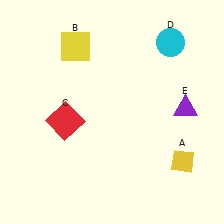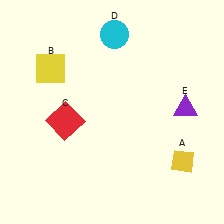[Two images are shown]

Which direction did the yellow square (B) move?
The yellow square (B) moved left.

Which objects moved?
The objects that moved are: the yellow square (B), the cyan circle (D).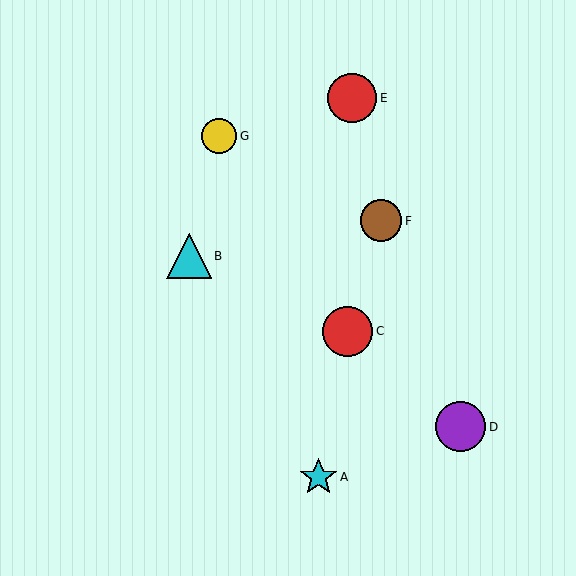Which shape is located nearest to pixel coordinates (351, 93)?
The red circle (labeled E) at (352, 98) is nearest to that location.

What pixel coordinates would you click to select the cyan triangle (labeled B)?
Click at (189, 256) to select the cyan triangle B.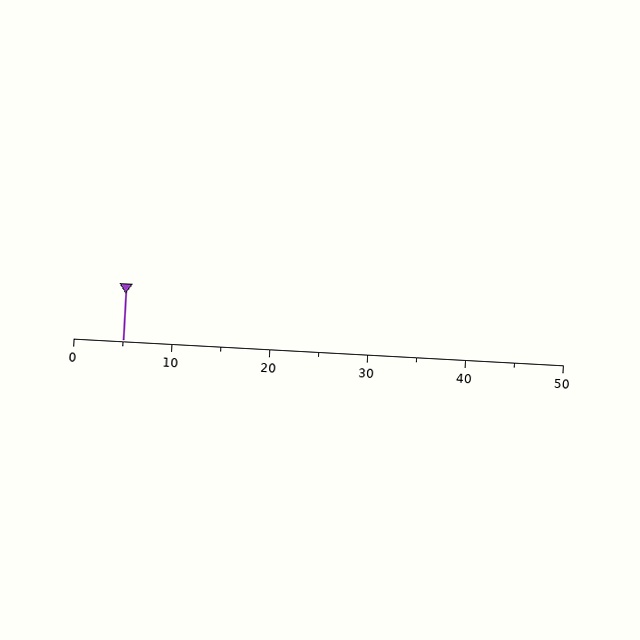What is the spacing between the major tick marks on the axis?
The major ticks are spaced 10 apart.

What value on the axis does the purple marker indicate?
The marker indicates approximately 5.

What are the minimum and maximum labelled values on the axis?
The axis runs from 0 to 50.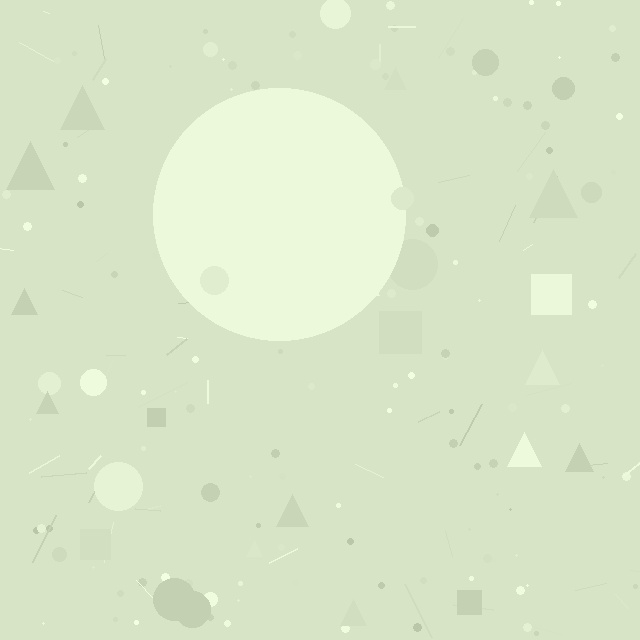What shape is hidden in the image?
A circle is hidden in the image.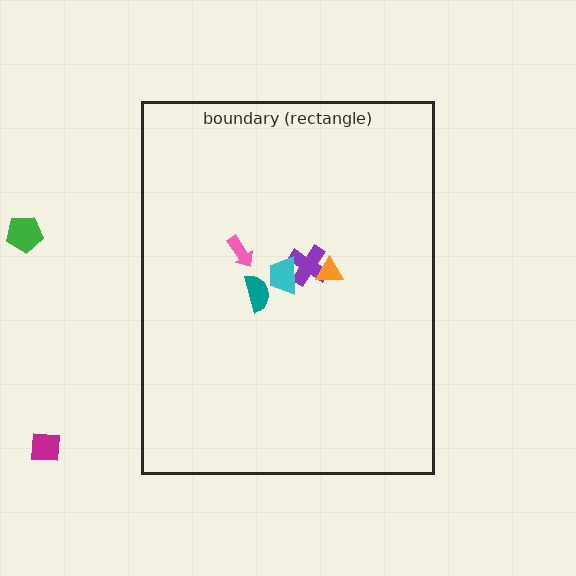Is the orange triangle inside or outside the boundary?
Inside.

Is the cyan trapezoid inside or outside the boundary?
Inside.